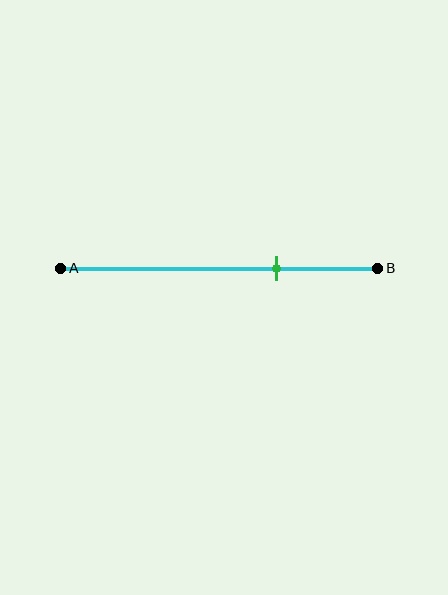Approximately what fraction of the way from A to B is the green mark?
The green mark is approximately 70% of the way from A to B.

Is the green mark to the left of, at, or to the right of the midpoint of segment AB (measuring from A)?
The green mark is to the right of the midpoint of segment AB.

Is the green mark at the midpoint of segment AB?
No, the mark is at about 70% from A, not at the 50% midpoint.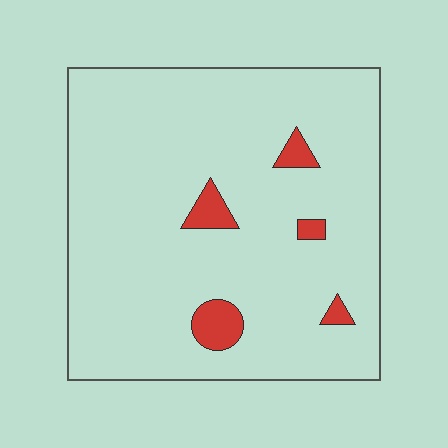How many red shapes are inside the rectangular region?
5.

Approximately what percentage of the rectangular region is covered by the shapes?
Approximately 5%.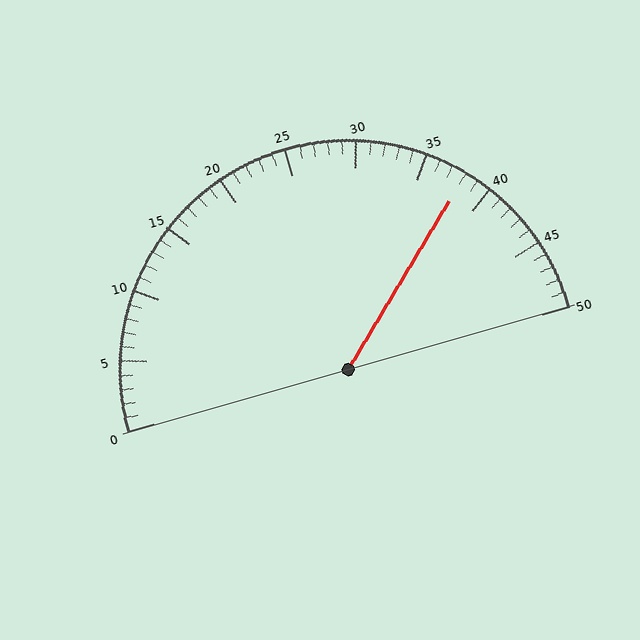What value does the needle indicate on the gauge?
The needle indicates approximately 38.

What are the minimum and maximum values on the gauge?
The gauge ranges from 0 to 50.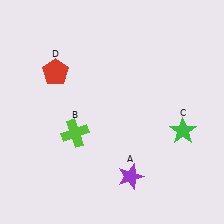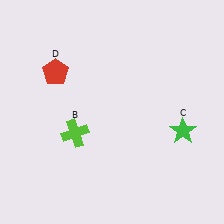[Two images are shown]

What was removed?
The purple star (A) was removed in Image 2.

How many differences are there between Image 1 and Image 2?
There is 1 difference between the two images.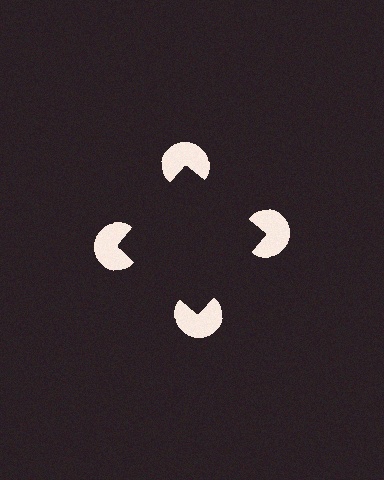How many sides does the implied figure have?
4 sides.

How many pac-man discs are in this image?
There are 4 — one at each vertex of the illusory square.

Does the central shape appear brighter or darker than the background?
It typically appears slightly darker than the background, even though no actual brightness change is drawn.